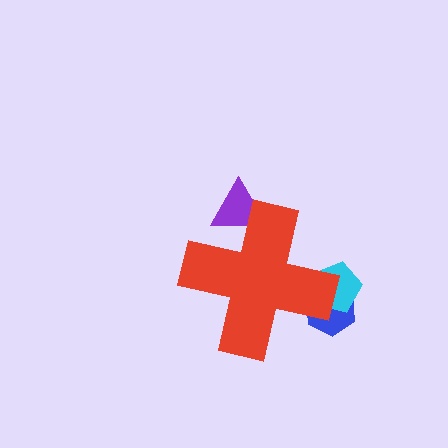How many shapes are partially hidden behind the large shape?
3 shapes are partially hidden.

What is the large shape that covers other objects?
A red cross.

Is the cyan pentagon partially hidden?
Yes, the cyan pentagon is partially hidden behind the red cross.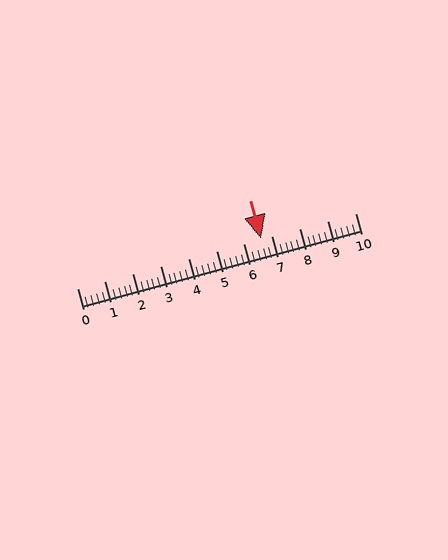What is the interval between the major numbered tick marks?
The major tick marks are spaced 1 units apart.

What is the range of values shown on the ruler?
The ruler shows values from 0 to 10.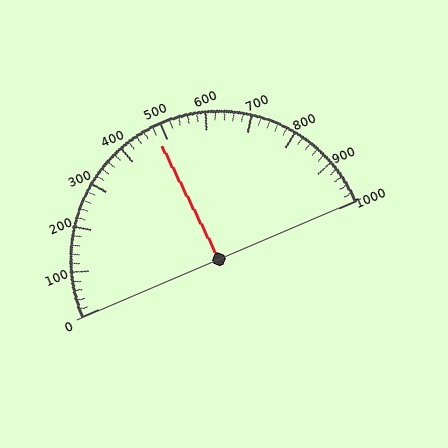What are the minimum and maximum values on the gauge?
The gauge ranges from 0 to 1000.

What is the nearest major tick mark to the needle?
The nearest major tick mark is 500.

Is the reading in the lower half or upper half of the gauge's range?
The reading is in the lower half of the range (0 to 1000).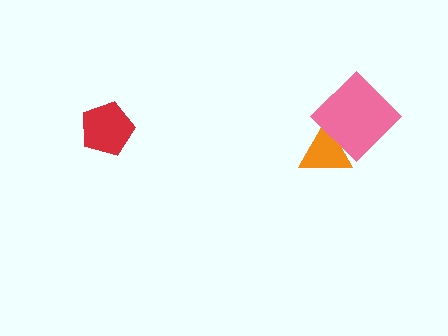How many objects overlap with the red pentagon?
0 objects overlap with the red pentagon.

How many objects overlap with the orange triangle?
1 object overlaps with the orange triangle.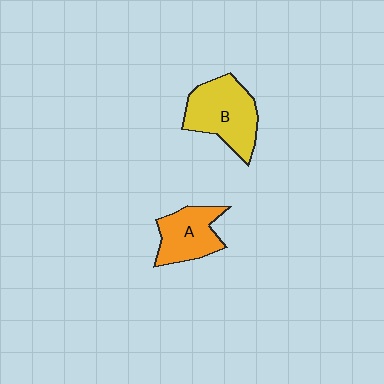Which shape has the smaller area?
Shape A (orange).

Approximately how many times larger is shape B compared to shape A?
Approximately 1.3 times.